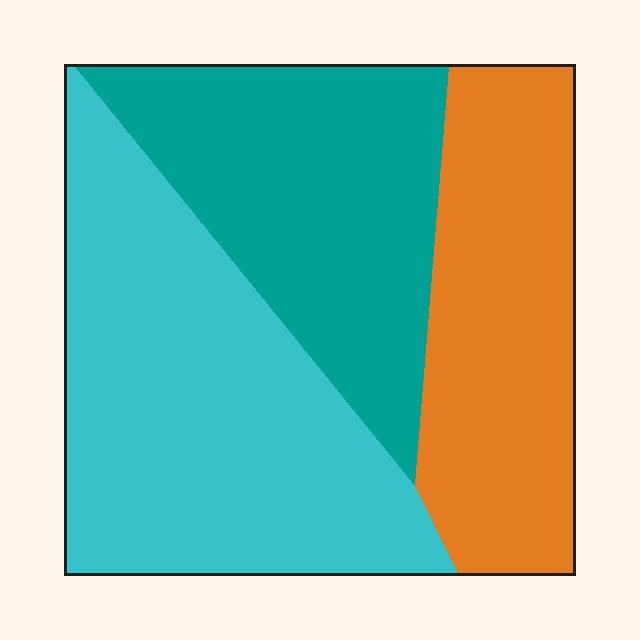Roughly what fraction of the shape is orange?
Orange covers around 30% of the shape.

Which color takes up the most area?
Cyan, at roughly 40%.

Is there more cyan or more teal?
Cyan.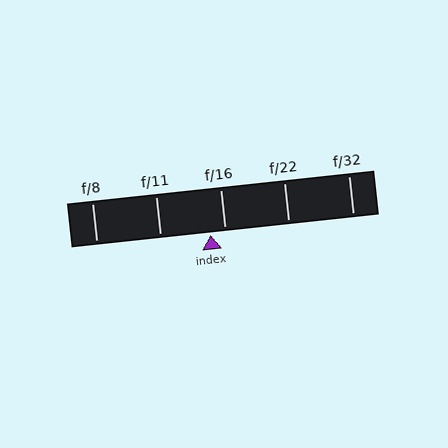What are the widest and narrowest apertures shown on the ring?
The widest aperture shown is f/8 and the narrowest is f/32.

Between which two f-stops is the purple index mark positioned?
The index mark is between f/11 and f/16.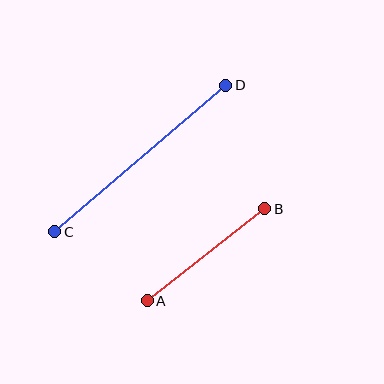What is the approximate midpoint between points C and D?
The midpoint is at approximately (140, 158) pixels.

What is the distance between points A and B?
The distance is approximately 149 pixels.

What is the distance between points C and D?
The distance is approximately 225 pixels.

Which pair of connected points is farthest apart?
Points C and D are farthest apart.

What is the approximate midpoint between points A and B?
The midpoint is at approximately (206, 255) pixels.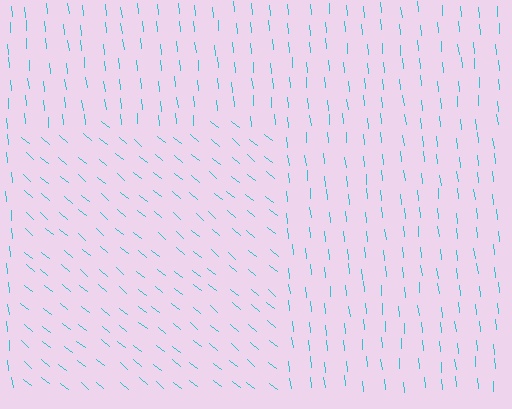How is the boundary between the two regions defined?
The boundary is defined purely by a change in line orientation (approximately 45 degrees difference). All lines are the same color and thickness.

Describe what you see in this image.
The image is filled with small cyan line segments. A rectangle region in the image has lines oriented differently from the surrounding lines, creating a visible texture boundary.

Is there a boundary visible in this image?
Yes, there is a texture boundary formed by a change in line orientation.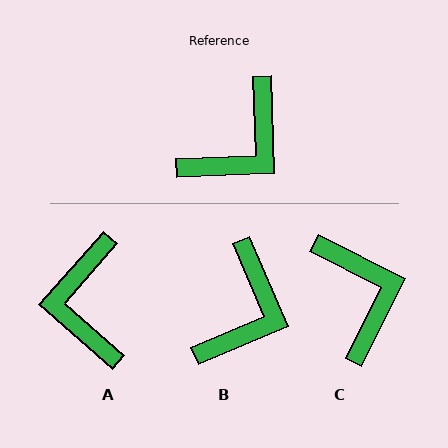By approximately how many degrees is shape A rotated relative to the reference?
Approximately 133 degrees clockwise.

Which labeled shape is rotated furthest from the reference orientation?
A, about 133 degrees away.